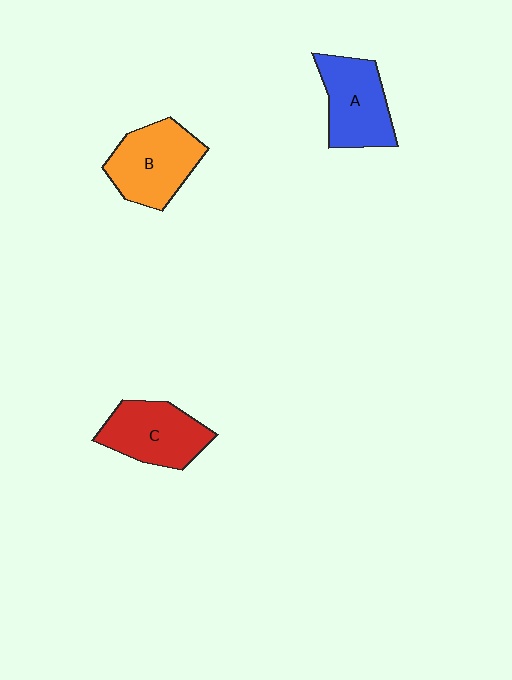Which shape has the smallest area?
Shape A (blue).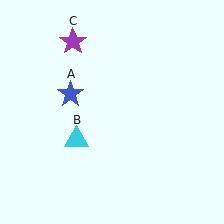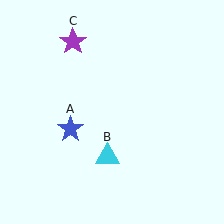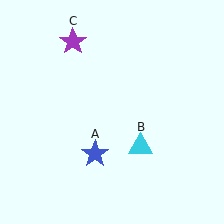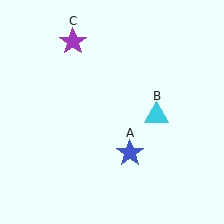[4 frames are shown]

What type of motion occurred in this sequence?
The blue star (object A), cyan triangle (object B) rotated counterclockwise around the center of the scene.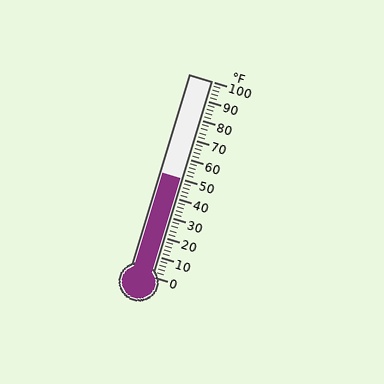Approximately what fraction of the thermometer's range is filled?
The thermometer is filled to approximately 50% of its range.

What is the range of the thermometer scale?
The thermometer scale ranges from 0°F to 100°F.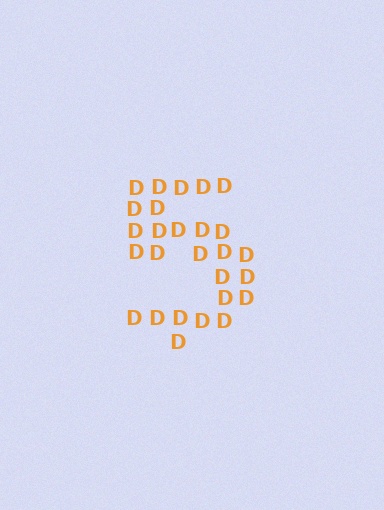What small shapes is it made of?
It is made of small letter D's.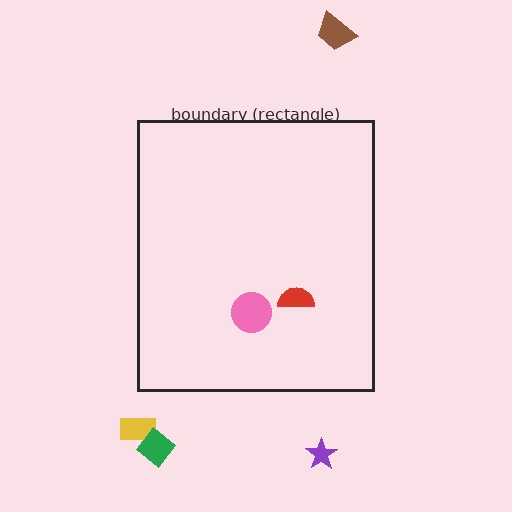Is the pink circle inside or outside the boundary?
Inside.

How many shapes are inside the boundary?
2 inside, 4 outside.